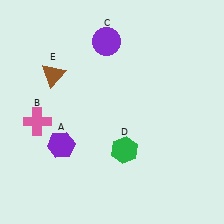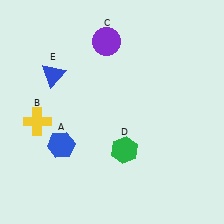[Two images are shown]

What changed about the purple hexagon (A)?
In Image 1, A is purple. In Image 2, it changed to blue.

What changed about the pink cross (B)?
In Image 1, B is pink. In Image 2, it changed to yellow.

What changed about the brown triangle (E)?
In Image 1, E is brown. In Image 2, it changed to blue.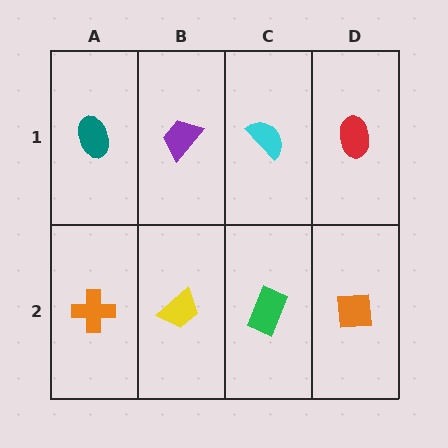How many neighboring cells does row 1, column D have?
2.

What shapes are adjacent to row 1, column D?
An orange square (row 2, column D), a cyan semicircle (row 1, column C).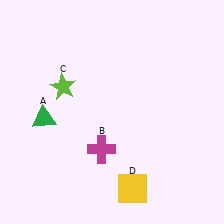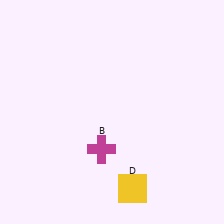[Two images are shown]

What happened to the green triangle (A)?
The green triangle (A) was removed in Image 2. It was in the bottom-left area of Image 1.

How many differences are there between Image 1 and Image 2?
There are 2 differences between the two images.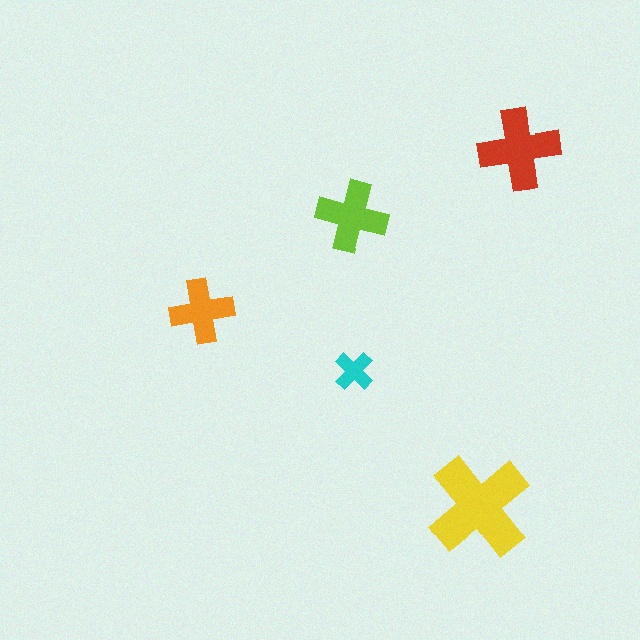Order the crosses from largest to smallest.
the yellow one, the red one, the lime one, the orange one, the cyan one.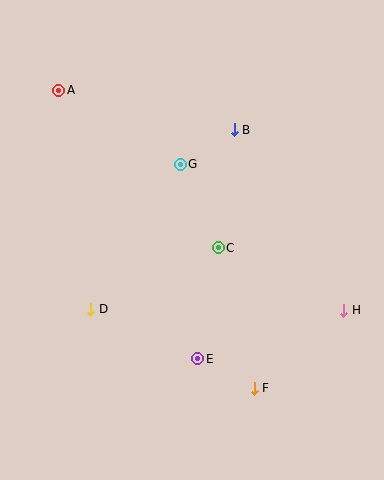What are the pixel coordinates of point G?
Point G is at (180, 164).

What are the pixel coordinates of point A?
Point A is at (59, 90).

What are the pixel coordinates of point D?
Point D is at (91, 309).